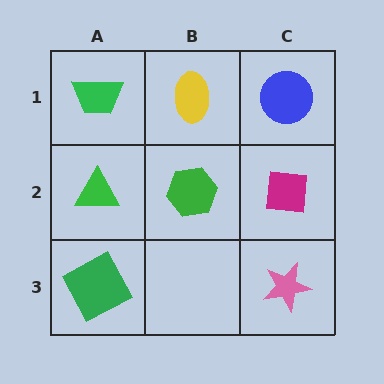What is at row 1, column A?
A green trapezoid.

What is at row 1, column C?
A blue circle.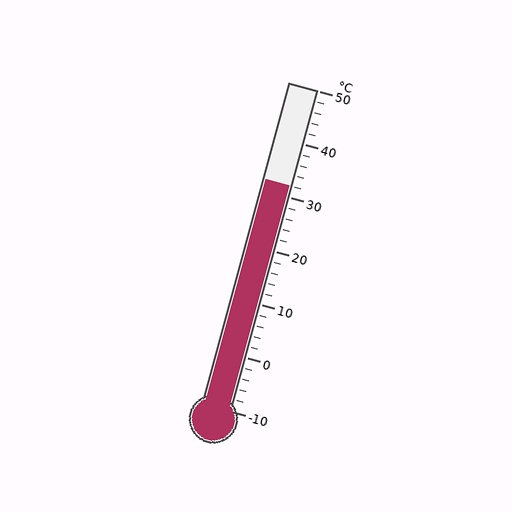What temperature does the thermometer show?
The thermometer shows approximately 32°C.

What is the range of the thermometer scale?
The thermometer scale ranges from -10°C to 50°C.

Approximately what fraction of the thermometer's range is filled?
The thermometer is filled to approximately 70% of its range.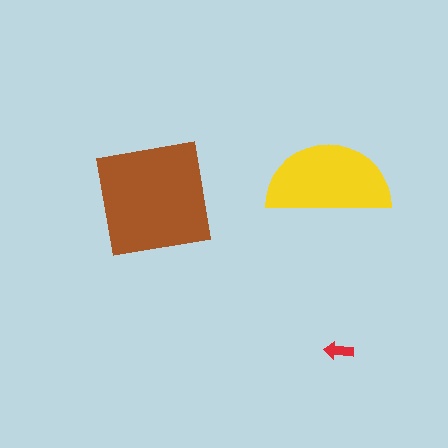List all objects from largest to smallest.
The brown square, the yellow semicircle, the red arrow.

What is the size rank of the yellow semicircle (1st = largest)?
2nd.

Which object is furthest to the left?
The brown square is leftmost.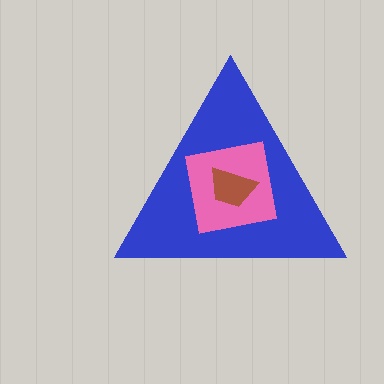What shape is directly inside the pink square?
The brown trapezoid.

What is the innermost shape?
The brown trapezoid.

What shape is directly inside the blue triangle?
The pink square.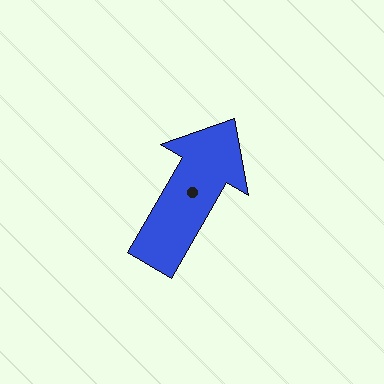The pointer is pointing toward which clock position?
Roughly 1 o'clock.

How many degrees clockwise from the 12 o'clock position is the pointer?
Approximately 30 degrees.